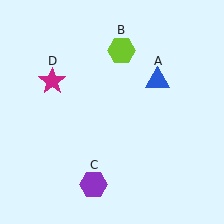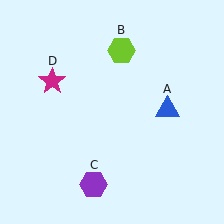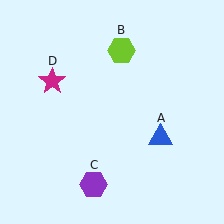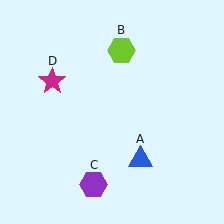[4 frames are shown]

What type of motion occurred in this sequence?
The blue triangle (object A) rotated clockwise around the center of the scene.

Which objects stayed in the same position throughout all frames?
Lime hexagon (object B) and purple hexagon (object C) and magenta star (object D) remained stationary.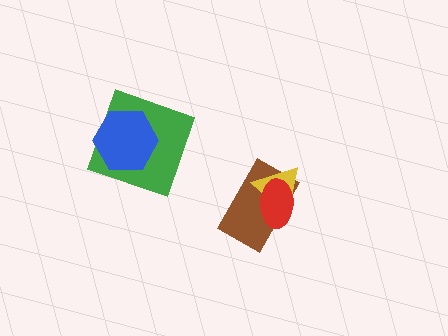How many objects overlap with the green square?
1 object overlaps with the green square.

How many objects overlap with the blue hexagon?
1 object overlaps with the blue hexagon.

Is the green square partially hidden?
Yes, it is partially covered by another shape.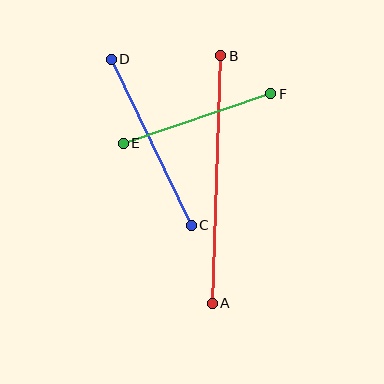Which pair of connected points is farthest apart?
Points A and B are farthest apart.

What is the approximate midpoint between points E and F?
The midpoint is at approximately (197, 119) pixels.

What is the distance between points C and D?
The distance is approximately 184 pixels.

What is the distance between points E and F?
The distance is approximately 156 pixels.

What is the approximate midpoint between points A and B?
The midpoint is at approximately (216, 179) pixels.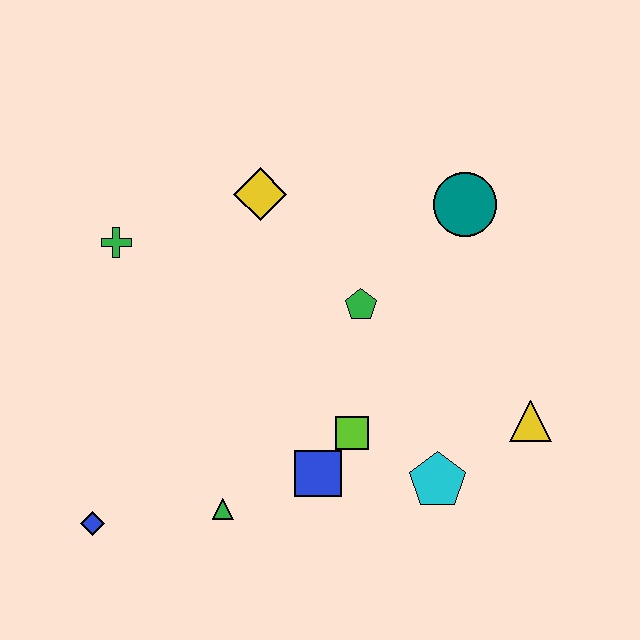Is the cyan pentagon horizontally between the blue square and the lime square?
No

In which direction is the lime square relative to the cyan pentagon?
The lime square is to the left of the cyan pentagon.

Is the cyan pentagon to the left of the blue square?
No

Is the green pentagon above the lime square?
Yes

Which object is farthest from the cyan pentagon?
The green cross is farthest from the cyan pentagon.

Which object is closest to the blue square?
The lime square is closest to the blue square.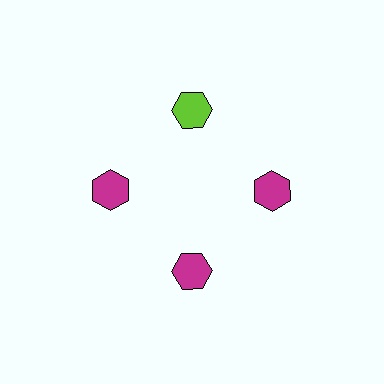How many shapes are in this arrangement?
There are 4 shapes arranged in a ring pattern.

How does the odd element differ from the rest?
It has a different color: lime instead of magenta.